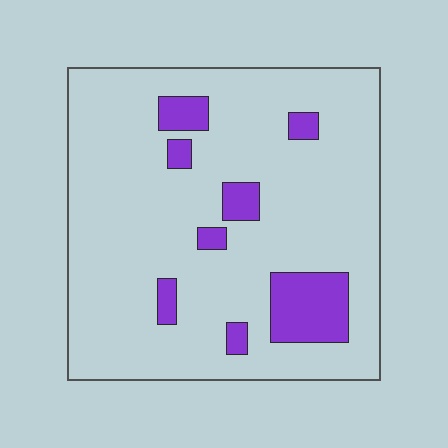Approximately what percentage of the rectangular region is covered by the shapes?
Approximately 15%.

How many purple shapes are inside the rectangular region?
8.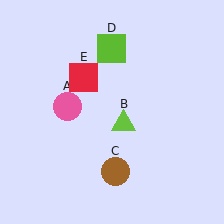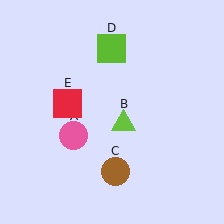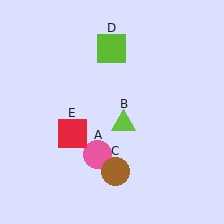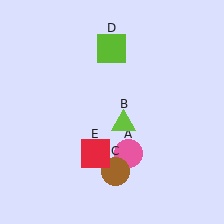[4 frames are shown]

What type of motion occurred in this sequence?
The pink circle (object A), red square (object E) rotated counterclockwise around the center of the scene.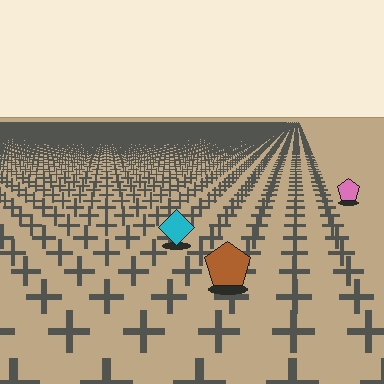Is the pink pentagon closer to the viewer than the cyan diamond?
No. The cyan diamond is closer — you can tell from the texture gradient: the ground texture is coarser near it.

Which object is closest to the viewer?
The brown pentagon is closest. The texture marks near it are larger and more spread out.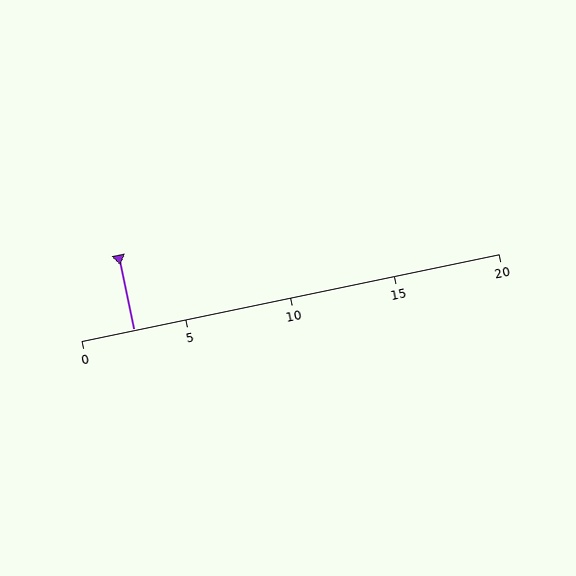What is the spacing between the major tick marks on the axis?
The major ticks are spaced 5 apart.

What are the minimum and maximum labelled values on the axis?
The axis runs from 0 to 20.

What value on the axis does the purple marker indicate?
The marker indicates approximately 2.5.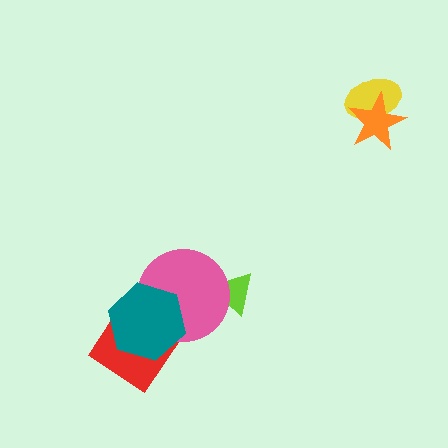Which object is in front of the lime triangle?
The pink circle is in front of the lime triangle.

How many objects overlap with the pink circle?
3 objects overlap with the pink circle.